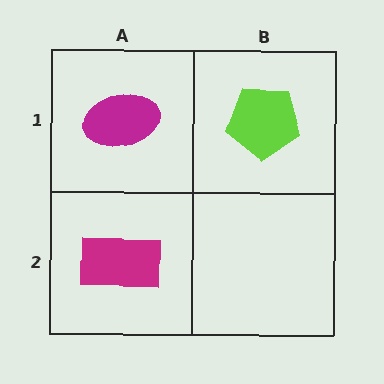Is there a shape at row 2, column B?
No, that cell is empty.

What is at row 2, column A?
A magenta rectangle.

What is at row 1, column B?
A lime pentagon.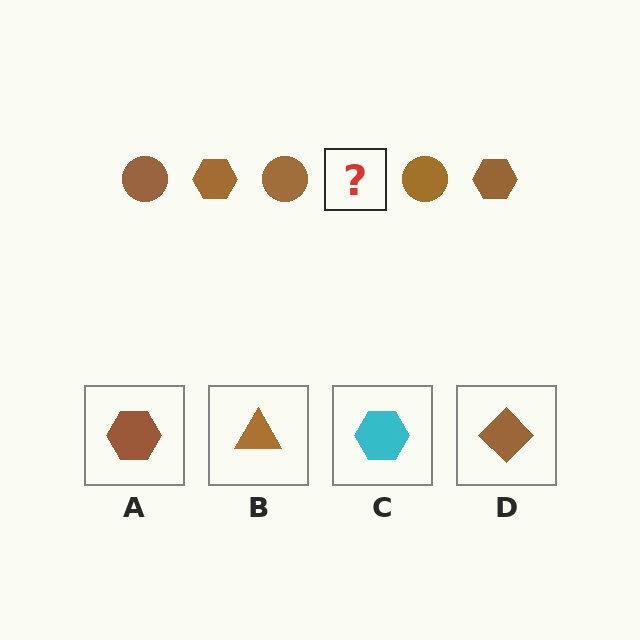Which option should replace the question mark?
Option A.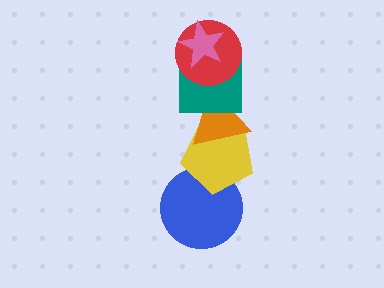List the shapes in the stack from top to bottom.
From top to bottom: the pink star, the red circle, the teal square, the orange triangle, the yellow pentagon, the blue circle.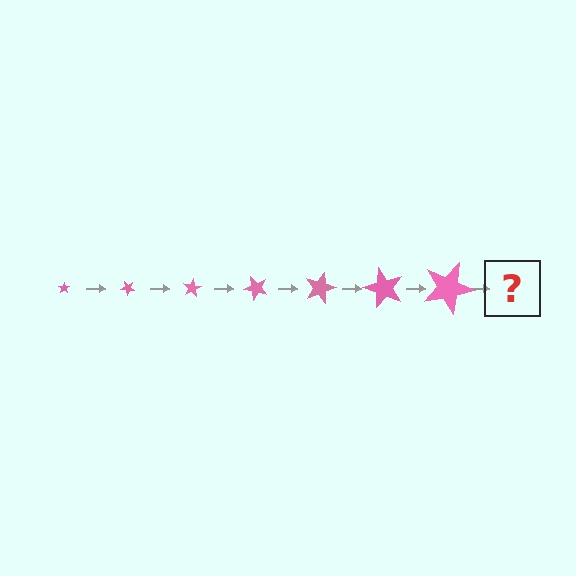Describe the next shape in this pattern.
It should be a star, larger than the previous one and rotated 280 degrees from the start.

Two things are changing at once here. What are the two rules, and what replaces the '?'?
The two rules are that the star grows larger each step and it rotates 40 degrees each step. The '?' should be a star, larger than the previous one and rotated 280 degrees from the start.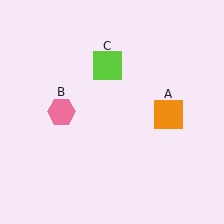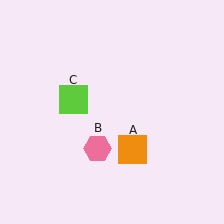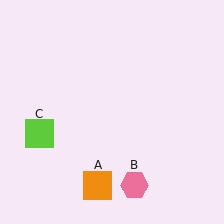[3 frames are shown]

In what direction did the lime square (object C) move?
The lime square (object C) moved down and to the left.